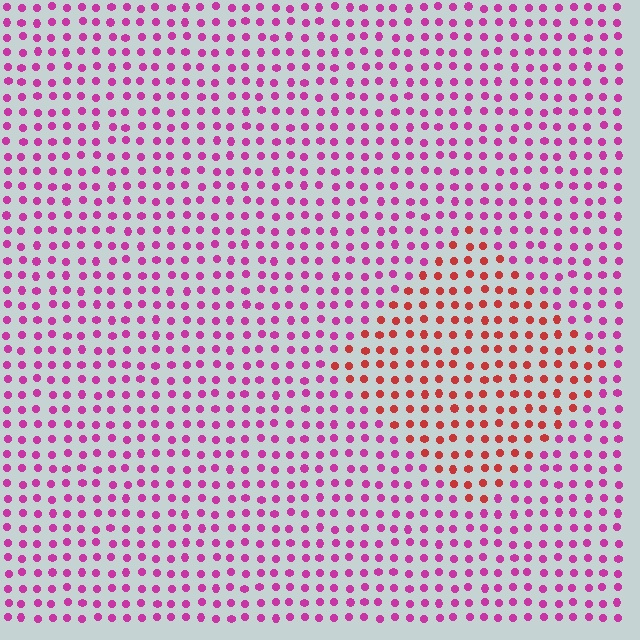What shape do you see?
I see a diamond.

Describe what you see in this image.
The image is filled with small magenta elements in a uniform arrangement. A diamond-shaped region is visible where the elements are tinted to a slightly different hue, forming a subtle color boundary.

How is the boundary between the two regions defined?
The boundary is defined purely by a slight shift in hue (about 44 degrees). Spacing, size, and orientation are identical on both sides.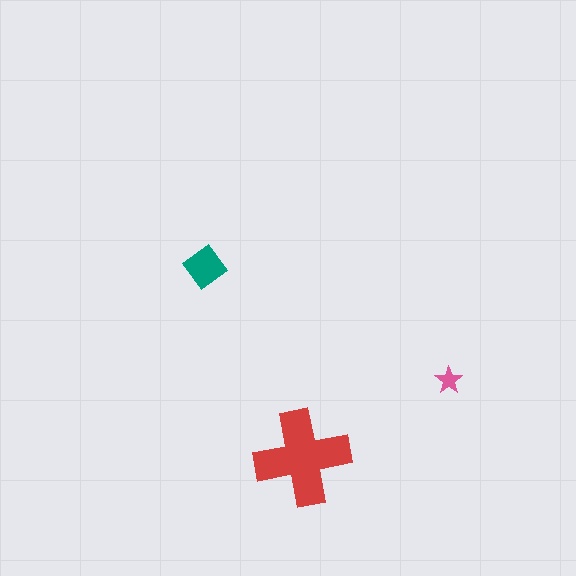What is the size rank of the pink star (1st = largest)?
3rd.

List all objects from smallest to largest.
The pink star, the teal diamond, the red cross.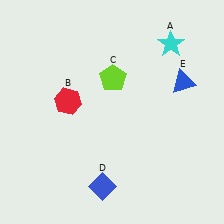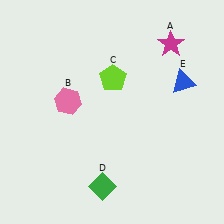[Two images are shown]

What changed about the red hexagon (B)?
In Image 1, B is red. In Image 2, it changed to pink.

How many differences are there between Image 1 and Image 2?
There are 3 differences between the two images.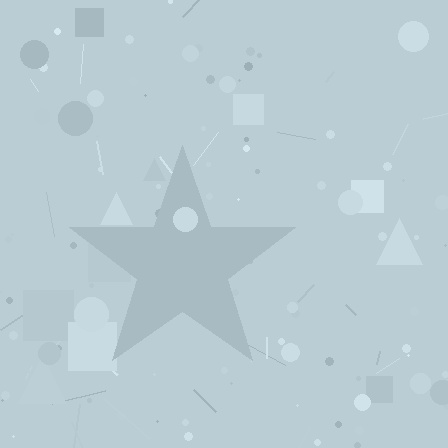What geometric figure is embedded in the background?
A star is embedded in the background.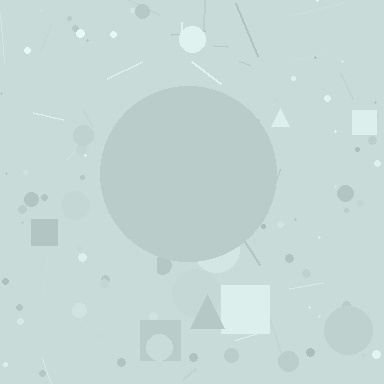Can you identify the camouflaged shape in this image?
The camouflaged shape is a circle.